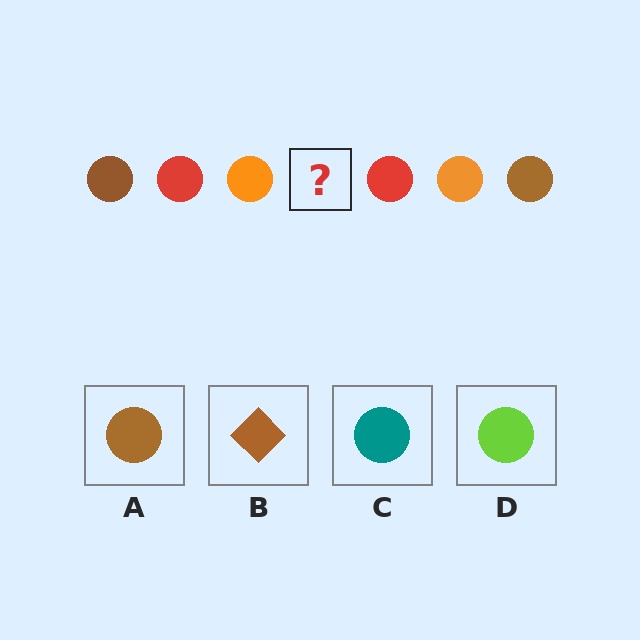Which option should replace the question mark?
Option A.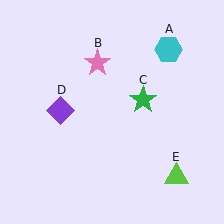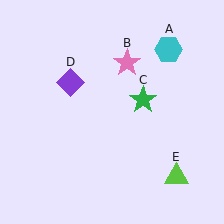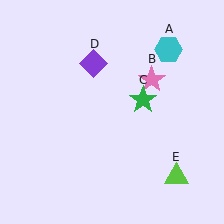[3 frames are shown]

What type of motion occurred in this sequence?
The pink star (object B), purple diamond (object D) rotated clockwise around the center of the scene.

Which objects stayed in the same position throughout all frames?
Cyan hexagon (object A) and green star (object C) and lime triangle (object E) remained stationary.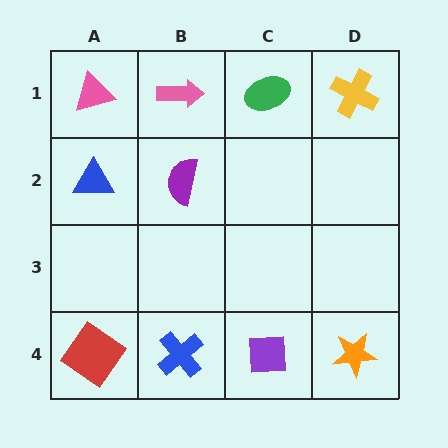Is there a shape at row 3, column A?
No, that cell is empty.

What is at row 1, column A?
A pink triangle.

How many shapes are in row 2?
2 shapes.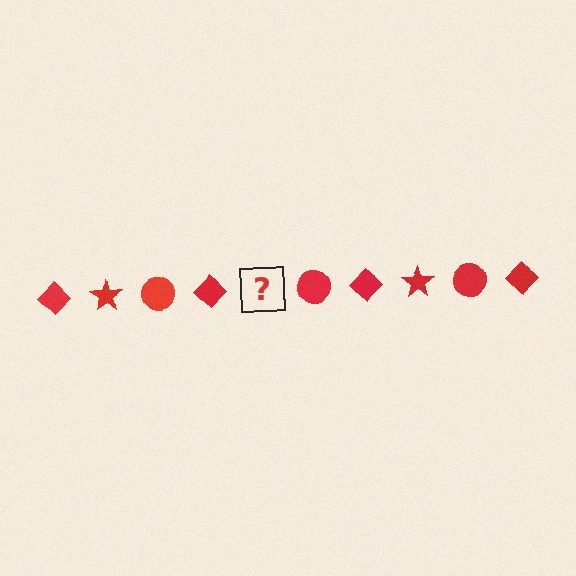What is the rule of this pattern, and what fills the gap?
The rule is that the pattern cycles through diamond, star, circle shapes in red. The gap should be filled with a red star.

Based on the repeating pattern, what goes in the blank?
The blank should be a red star.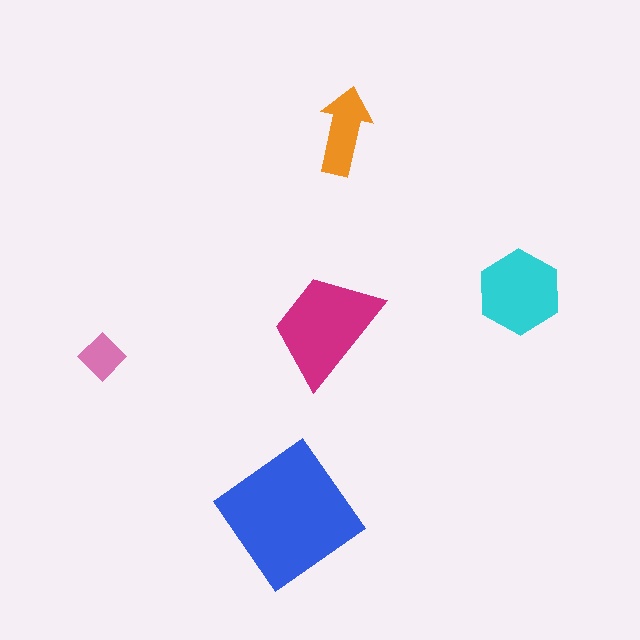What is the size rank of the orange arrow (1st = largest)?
4th.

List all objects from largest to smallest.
The blue diamond, the magenta trapezoid, the cyan hexagon, the orange arrow, the pink diamond.